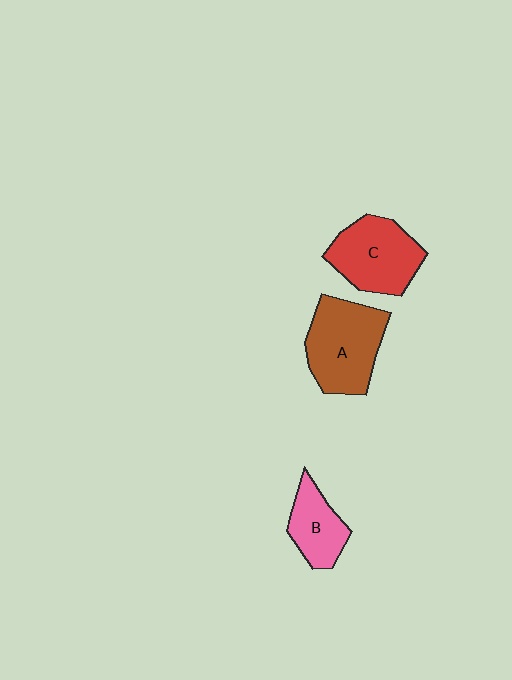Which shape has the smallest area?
Shape B (pink).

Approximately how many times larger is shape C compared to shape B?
Approximately 1.5 times.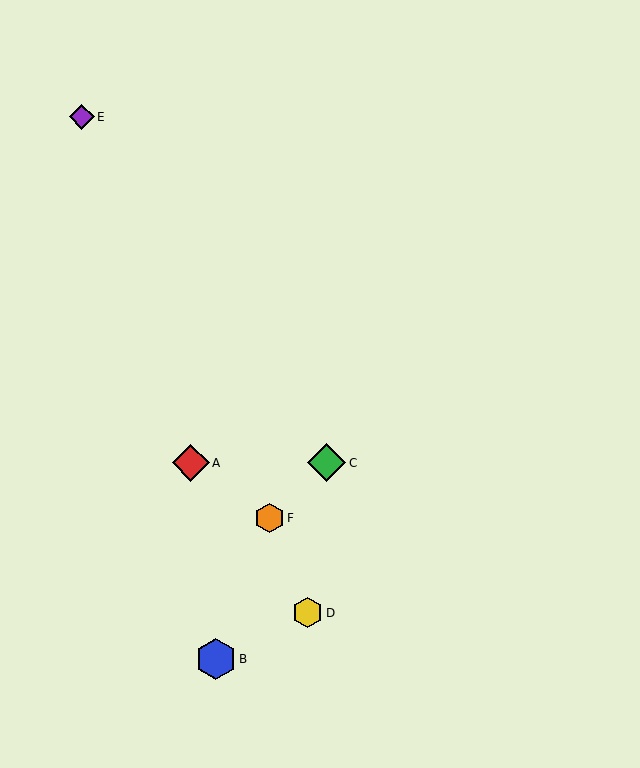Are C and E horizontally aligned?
No, C is at y≈463 and E is at y≈117.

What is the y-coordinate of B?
Object B is at y≈659.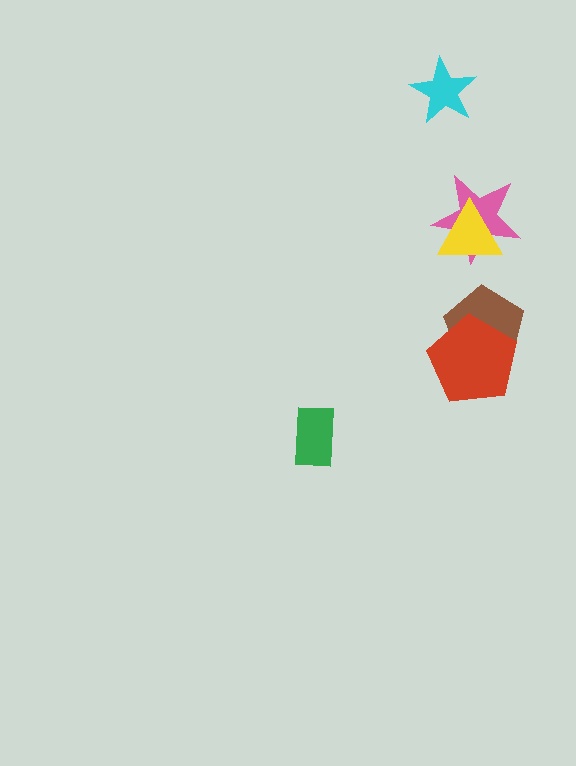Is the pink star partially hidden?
Yes, it is partially covered by another shape.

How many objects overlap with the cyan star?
0 objects overlap with the cyan star.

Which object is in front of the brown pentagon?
The red pentagon is in front of the brown pentagon.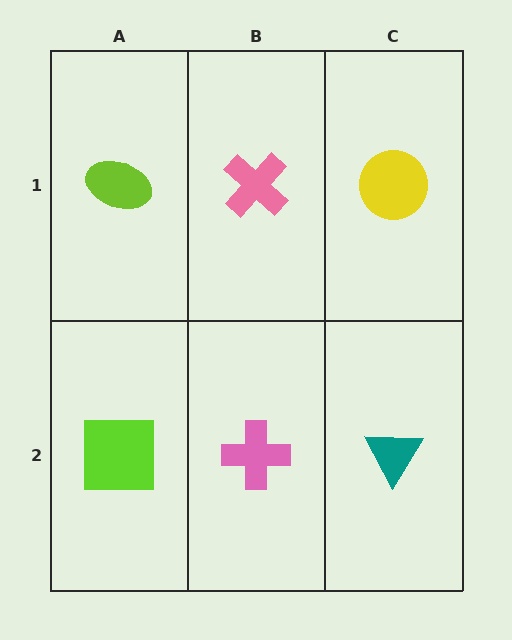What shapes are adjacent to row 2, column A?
A lime ellipse (row 1, column A), a pink cross (row 2, column B).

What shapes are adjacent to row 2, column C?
A yellow circle (row 1, column C), a pink cross (row 2, column B).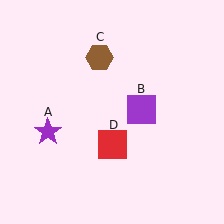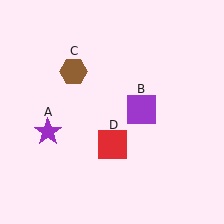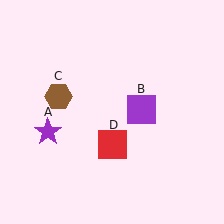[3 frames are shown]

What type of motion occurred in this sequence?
The brown hexagon (object C) rotated counterclockwise around the center of the scene.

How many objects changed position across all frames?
1 object changed position: brown hexagon (object C).